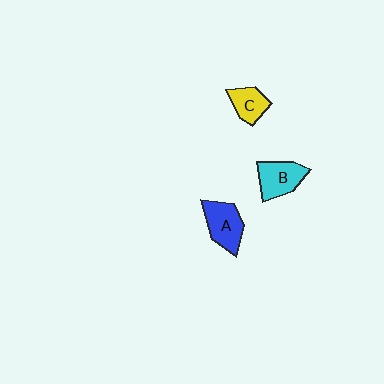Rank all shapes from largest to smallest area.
From largest to smallest: B (cyan), A (blue), C (yellow).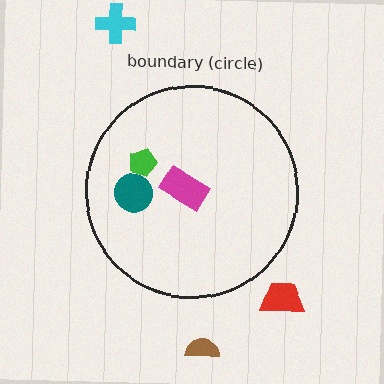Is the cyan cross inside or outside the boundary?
Outside.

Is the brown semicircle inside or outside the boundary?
Outside.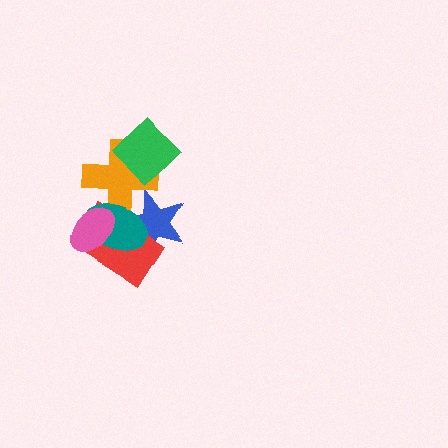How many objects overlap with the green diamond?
1 object overlaps with the green diamond.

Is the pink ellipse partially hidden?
No, no other shape covers it.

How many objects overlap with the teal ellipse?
4 objects overlap with the teal ellipse.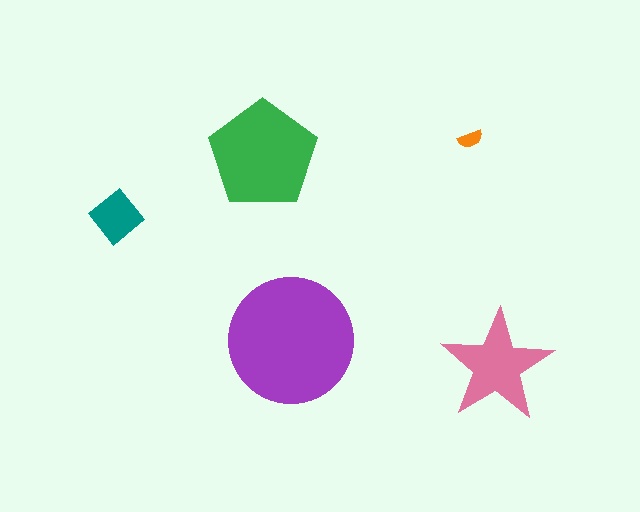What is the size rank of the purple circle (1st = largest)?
1st.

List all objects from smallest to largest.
The orange semicircle, the teal diamond, the pink star, the green pentagon, the purple circle.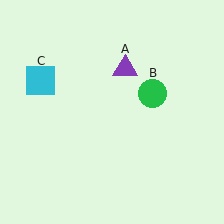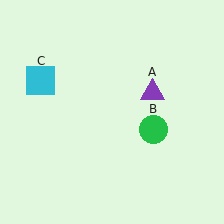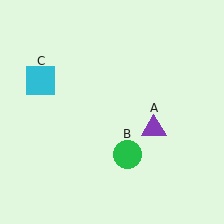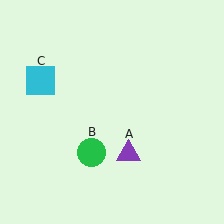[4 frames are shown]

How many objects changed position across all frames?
2 objects changed position: purple triangle (object A), green circle (object B).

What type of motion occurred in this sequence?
The purple triangle (object A), green circle (object B) rotated clockwise around the center of the scene.